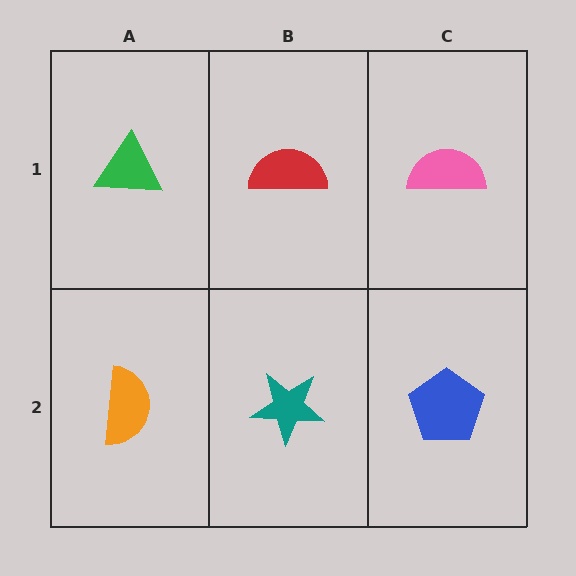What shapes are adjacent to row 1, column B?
A teal star (row 2, column B), a green triangle (row 1, column A), a pink semicircle (row 1, column C).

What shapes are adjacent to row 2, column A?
A green triangle (row 1, column A), a teal star (row 2, column B).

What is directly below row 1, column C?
A blue pentagon.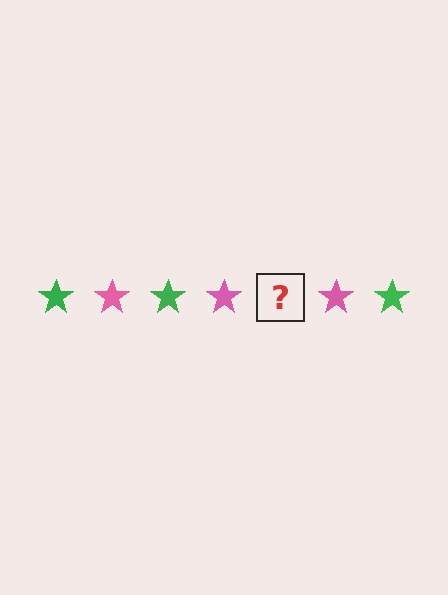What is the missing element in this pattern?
The missing element is a green star.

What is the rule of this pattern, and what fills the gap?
The rule is that the pattern cycles through green, pink stars. The gap should be filled with a green star.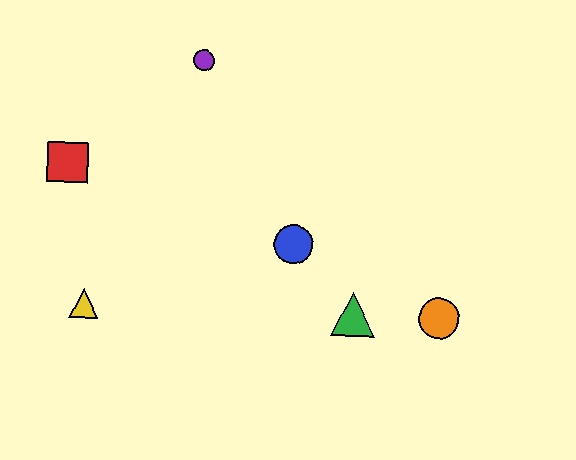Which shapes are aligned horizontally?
The green triangle, the yellow triangle, the orange circle are aligned horizontally.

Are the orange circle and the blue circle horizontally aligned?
No, the orange circle is at y≈318 and the blue circle is at y≈244.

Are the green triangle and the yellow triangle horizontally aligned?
Yes, both are at y≈315.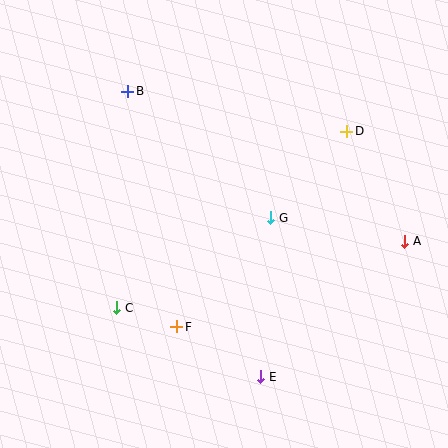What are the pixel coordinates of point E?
Point E is at (261, 377).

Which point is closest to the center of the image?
Point G at (271, 218) is closest to the center.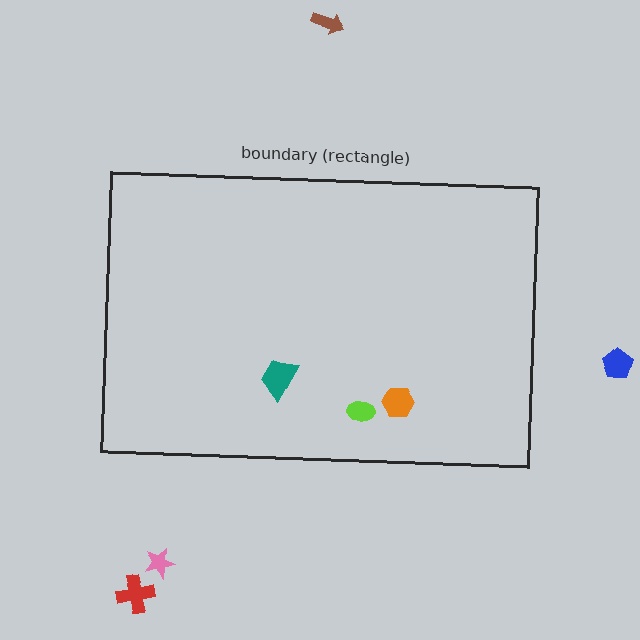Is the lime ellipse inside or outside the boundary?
Inside.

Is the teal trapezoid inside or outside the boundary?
Inside.